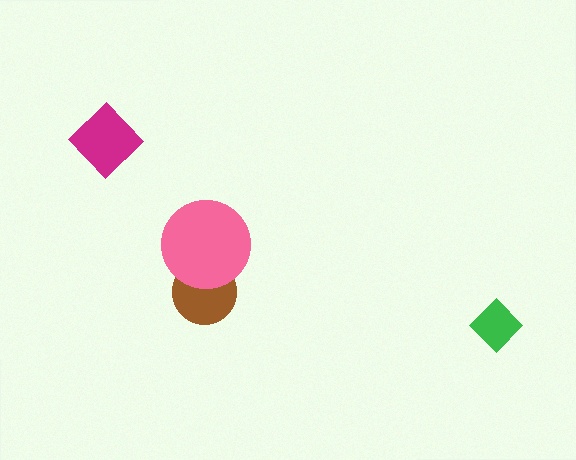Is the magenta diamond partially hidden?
No, no other shape covers it.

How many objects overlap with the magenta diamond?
0 objects overlap with the magenta diamond.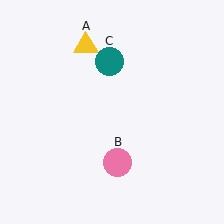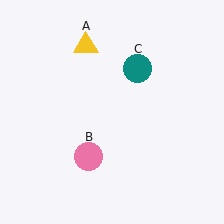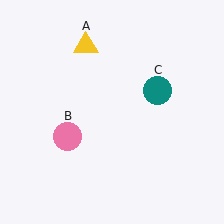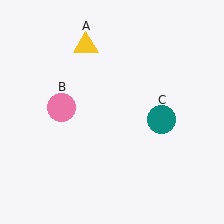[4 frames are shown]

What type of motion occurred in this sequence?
The pink circle (object B), teal circle (object C) rotated clockwise around the center of the scene.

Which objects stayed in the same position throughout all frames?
Yellow triangle (object A) remained stationary.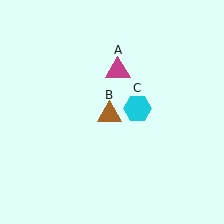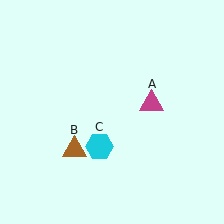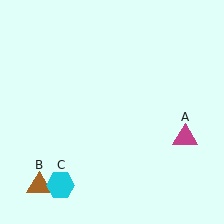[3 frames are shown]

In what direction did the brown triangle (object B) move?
The brown triangle (object B) moved down and to the left.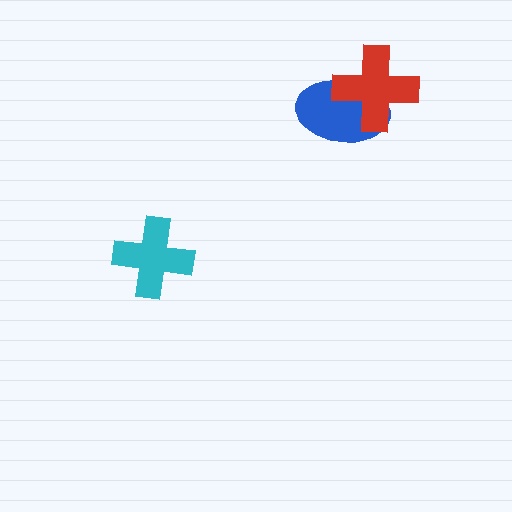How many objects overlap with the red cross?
1 object overlaps with the red cross.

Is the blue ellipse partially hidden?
Yes, it is partially covered by another shape.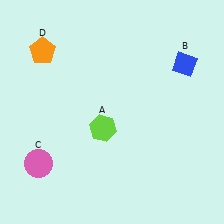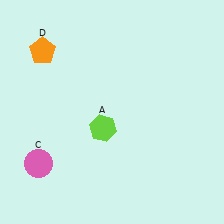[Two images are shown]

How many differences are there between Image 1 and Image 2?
There is 1 difference between the two images.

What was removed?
The blue diamond (B) was removed in Image 2.